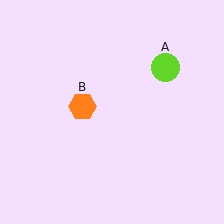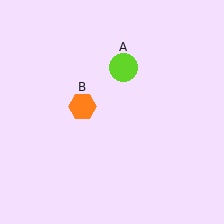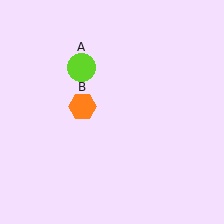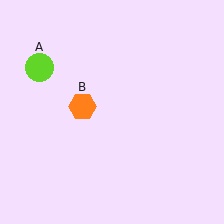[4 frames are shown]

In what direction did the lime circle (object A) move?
The lime circle (object A) moved left.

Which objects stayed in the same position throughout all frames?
Orange hexagon (object B) remained stationary.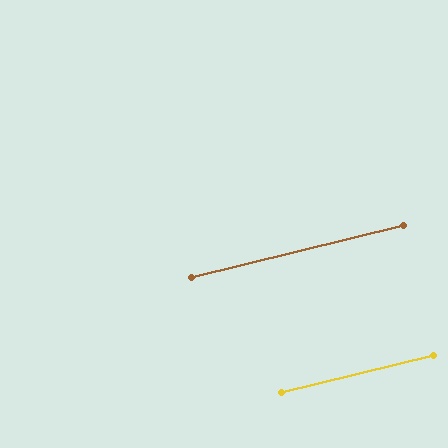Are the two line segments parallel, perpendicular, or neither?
Parallel — their directions differ by only 0.1°.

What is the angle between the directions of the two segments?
Approximately 0 degrees.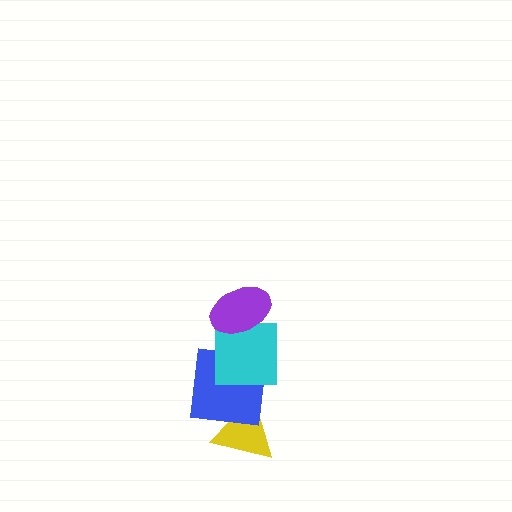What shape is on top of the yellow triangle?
The blue square is on top of the yellow triangle.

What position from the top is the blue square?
The blue square is 3rd from the top.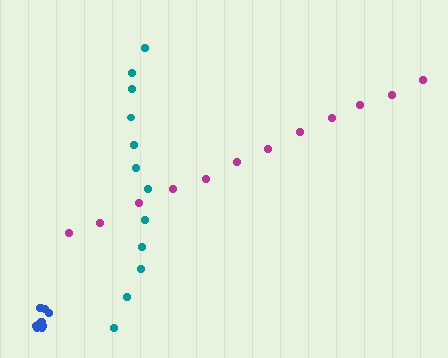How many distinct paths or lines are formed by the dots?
There are 3 distinct paths.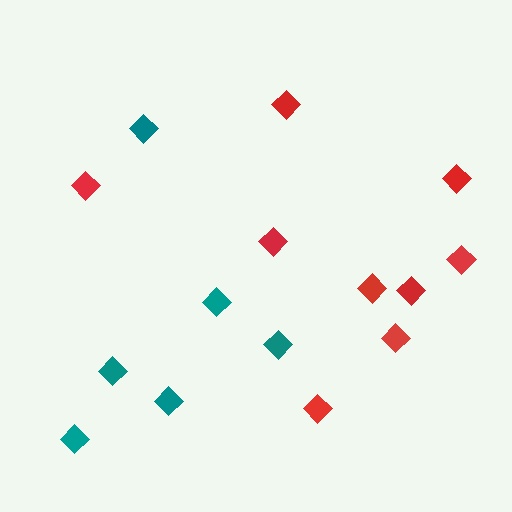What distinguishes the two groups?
There are 2 groups: one group of red diamonds (9) and one group of teal diamonds (6).